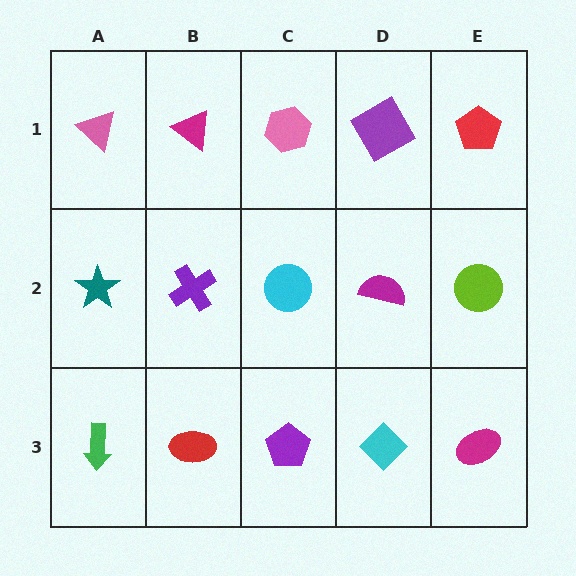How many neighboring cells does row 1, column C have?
3.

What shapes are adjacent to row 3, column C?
A cyan circle (row 2, column C), a red ellipse (row 3, column B), a cyan diamond (row 3, column D).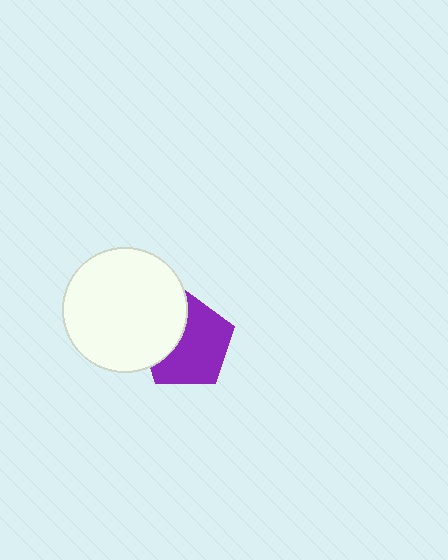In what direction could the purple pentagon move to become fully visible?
The purple pentagon could move right. That would shift it out from behind the white circle entirely.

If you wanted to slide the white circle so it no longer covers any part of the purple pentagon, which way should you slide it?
Slide it left — that is the most direct way to separate the two shapes.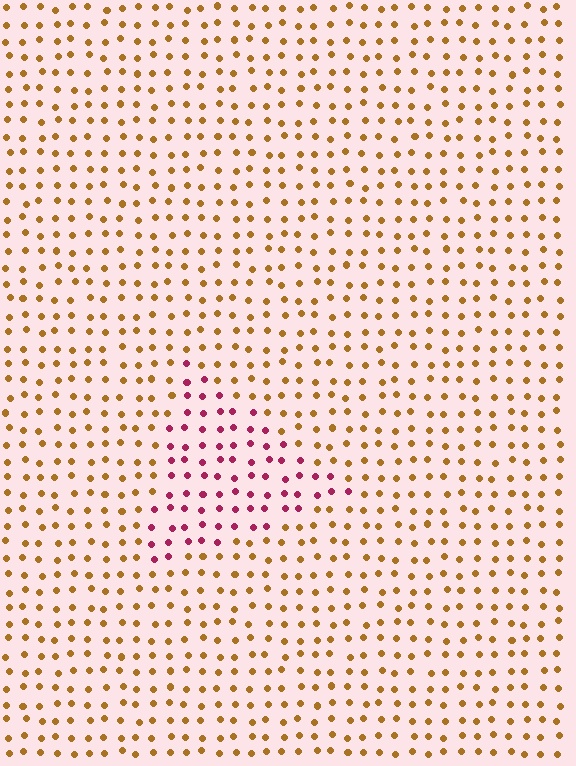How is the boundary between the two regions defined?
The boundary is defined purely by a slight shift in hue (about 63 degrees). Spacing, size, and orientation are identical on both sides.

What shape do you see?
I see a triangle.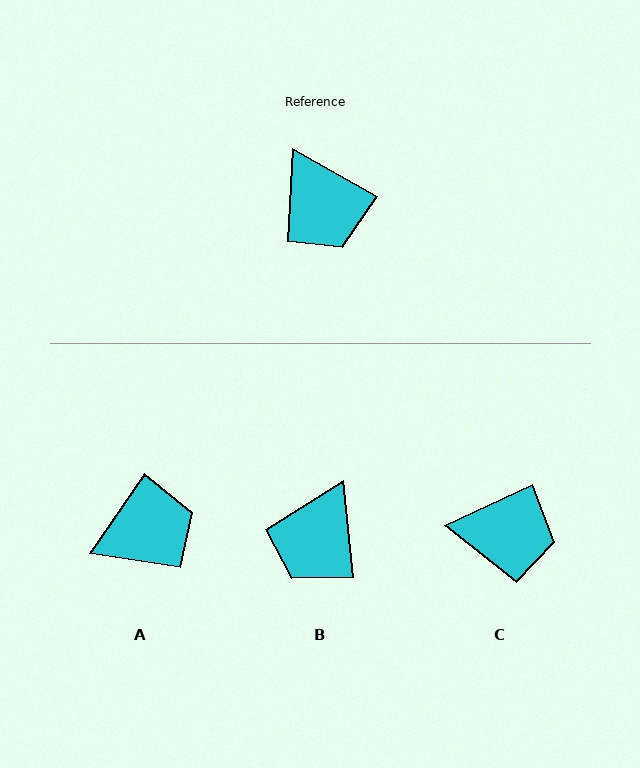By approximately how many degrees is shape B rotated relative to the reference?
Approximately 55 degrees clockwise.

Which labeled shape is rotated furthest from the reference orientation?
A, about 85 degrees away.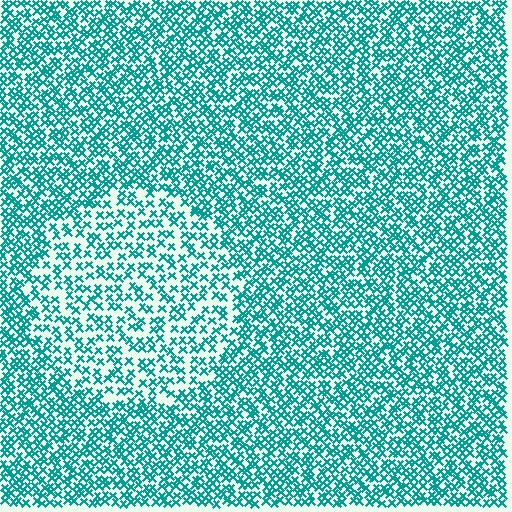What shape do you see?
I see a circle.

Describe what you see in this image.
The image contains small teal elements arranged at two different densities. A circle-shaped region is visible where the elements are less densely packed than the surrounding area.